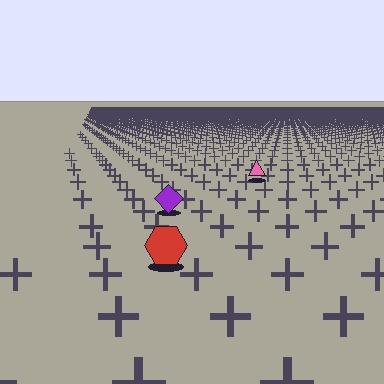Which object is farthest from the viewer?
The pink triangle is farthest from the viewer. It appears smaller and the ground texture around it is denser.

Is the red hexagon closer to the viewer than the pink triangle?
Yes. The red hexagon is closer — you can tell from the texture gradient: the ground texture is coarser near it.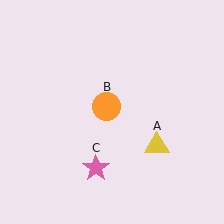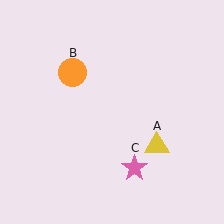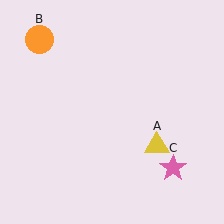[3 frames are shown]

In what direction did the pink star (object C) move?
The pink star (object C) moved right.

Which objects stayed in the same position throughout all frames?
Yellow triangle (object A) remained stationary.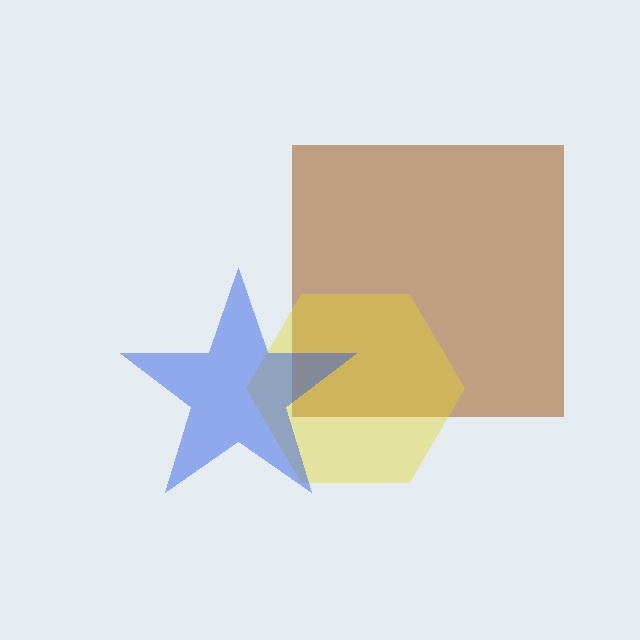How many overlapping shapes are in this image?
There are 3 overlapping shapes in the image.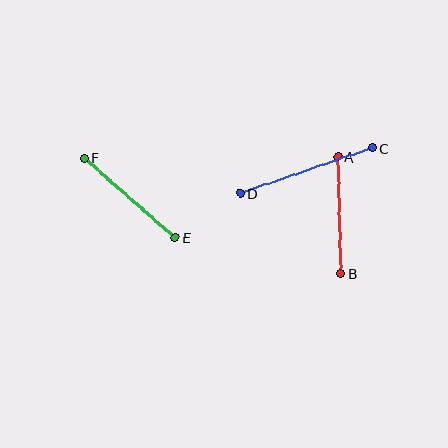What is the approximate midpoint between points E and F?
The midpoint is at approximately (130, 198) pixels.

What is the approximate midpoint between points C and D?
The midpoint is at approximately (306, 171) pixels.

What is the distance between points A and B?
The distance is approximately 116 pixels.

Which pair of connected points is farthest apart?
Points C and D are farthest apart.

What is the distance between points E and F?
The distance is approximately 121 pixels.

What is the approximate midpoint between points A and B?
The midpoint is at approximately (339, 215) pixels.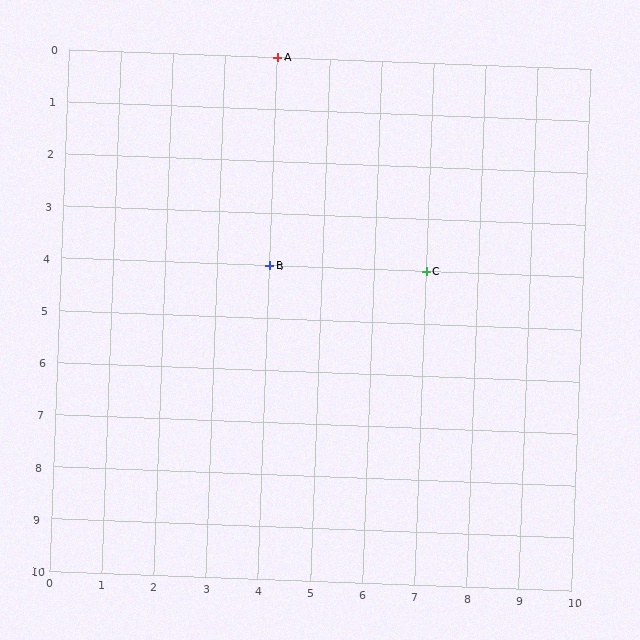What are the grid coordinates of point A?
Point A is at grid coordinates (4, 0).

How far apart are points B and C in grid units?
Points B and C are 3 columns apart.